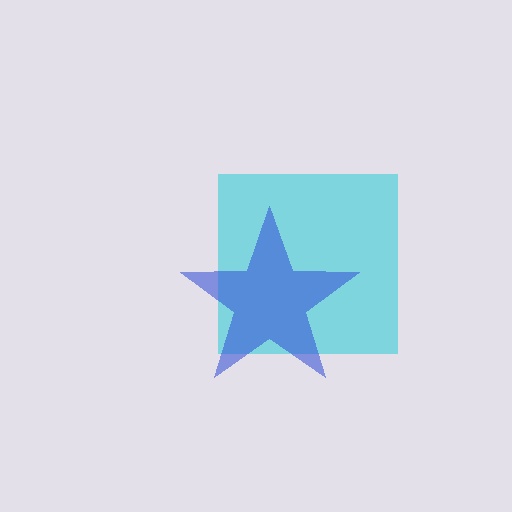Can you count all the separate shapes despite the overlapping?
Yes, there are 2 separate shapes.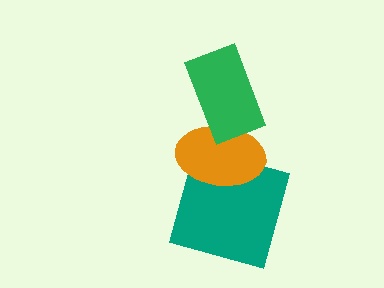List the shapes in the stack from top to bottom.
From top to bottom: the green rectangle, the orange ellipse, the teal square.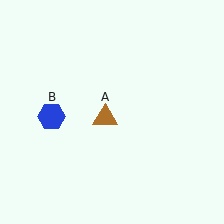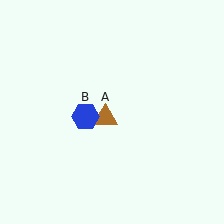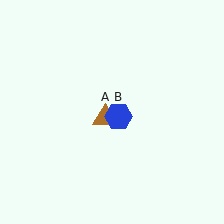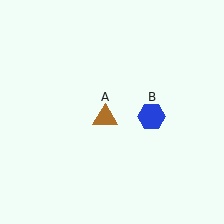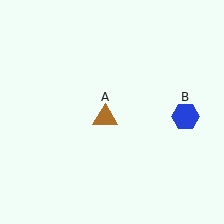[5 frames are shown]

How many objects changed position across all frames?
1 object changed position: blue hexagon (object B).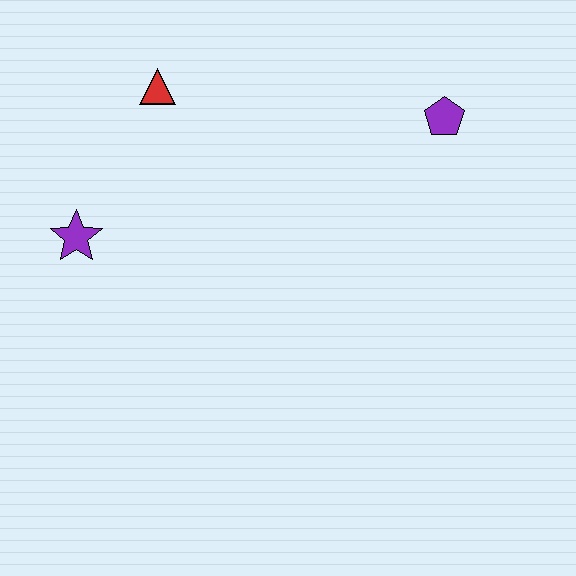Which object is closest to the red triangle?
The purple star is closest to the red triangle.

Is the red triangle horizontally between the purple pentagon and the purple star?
Yes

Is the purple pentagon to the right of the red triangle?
Yes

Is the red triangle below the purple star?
No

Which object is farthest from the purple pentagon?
The purple star is farthest from the purple pentagon.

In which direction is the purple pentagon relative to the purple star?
The purple pentagon is to the right of the purple star.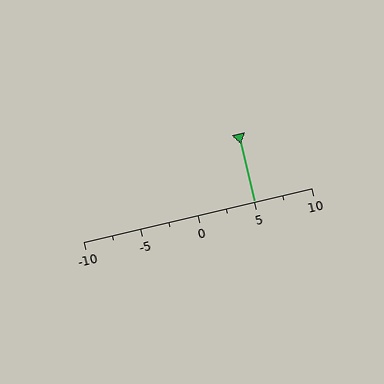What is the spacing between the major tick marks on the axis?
The major ticks are spaced 5 apart.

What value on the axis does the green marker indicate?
The marker indicates approximately 5.